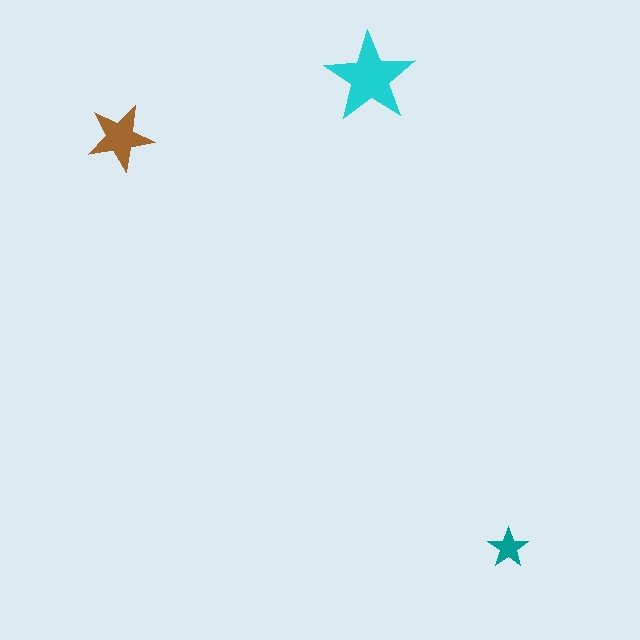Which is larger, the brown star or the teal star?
The brown one.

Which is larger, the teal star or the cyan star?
The cyan one.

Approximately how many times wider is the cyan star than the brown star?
About 1.5 times wider.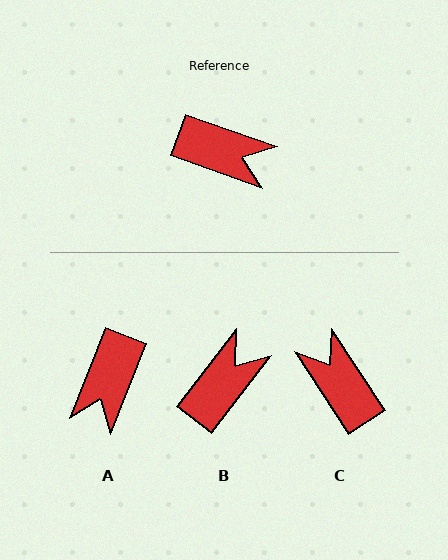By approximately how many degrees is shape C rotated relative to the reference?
Approximately 142 degrees counter-clockwise.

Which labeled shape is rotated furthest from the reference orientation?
C, about 142 degrees away.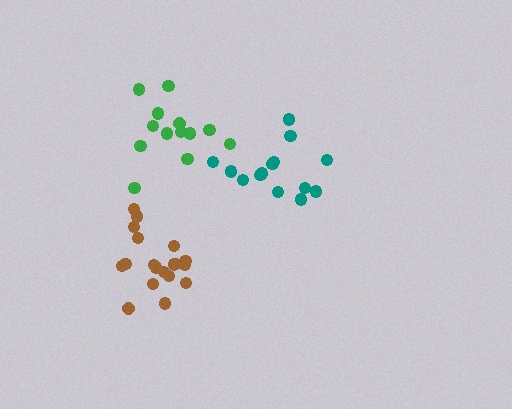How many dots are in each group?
Group 1: 14 dots, Group 2: 13 dots, Group 3: 19 dots (46 total).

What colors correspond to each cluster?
The clusters are colored: teal, green, brown.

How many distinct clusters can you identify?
There are 3 distinct clusters.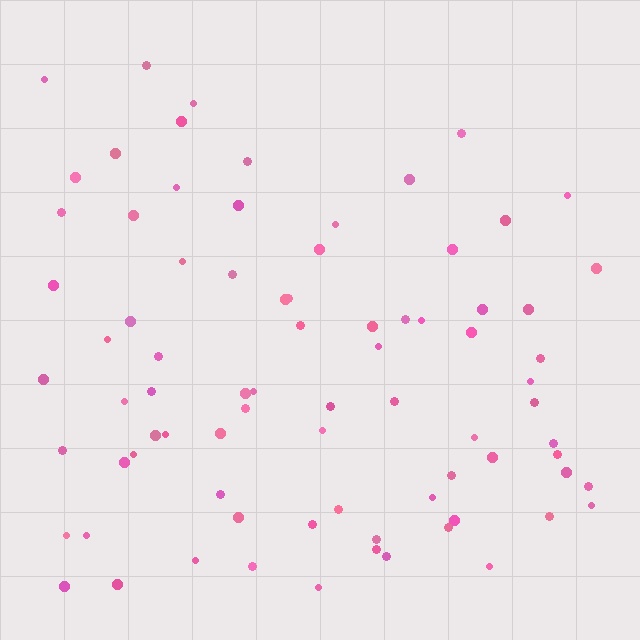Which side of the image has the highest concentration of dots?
The bottom.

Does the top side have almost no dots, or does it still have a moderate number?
Still a moderate number, just noticeably fewer than the bottom.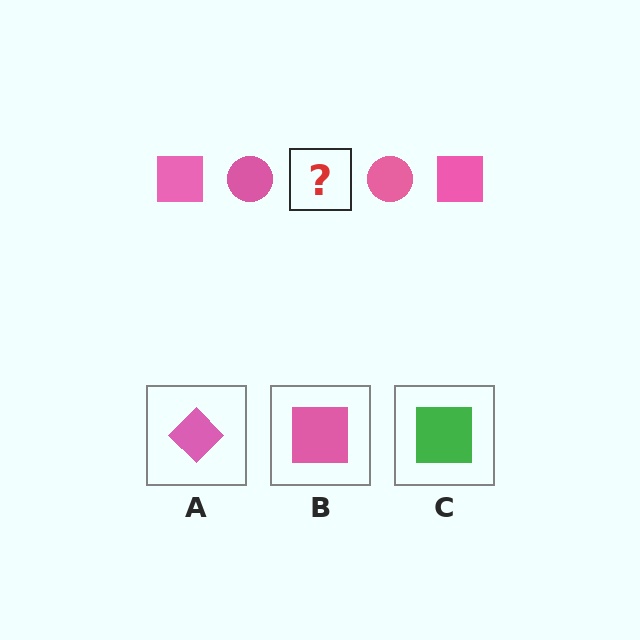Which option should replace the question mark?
Option B.